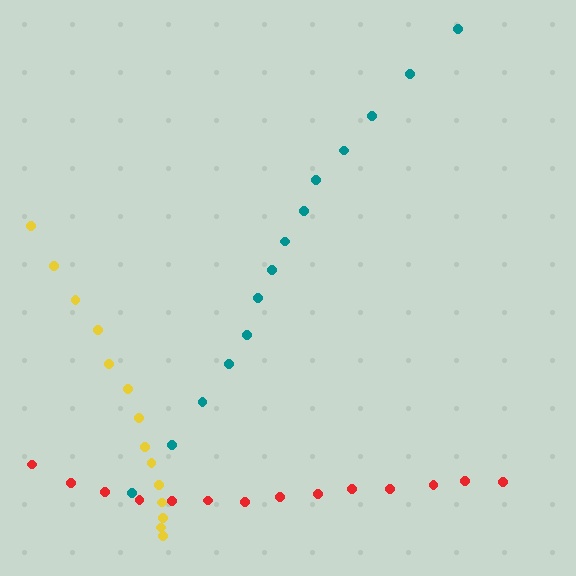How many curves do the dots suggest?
There are 3 distinct paths.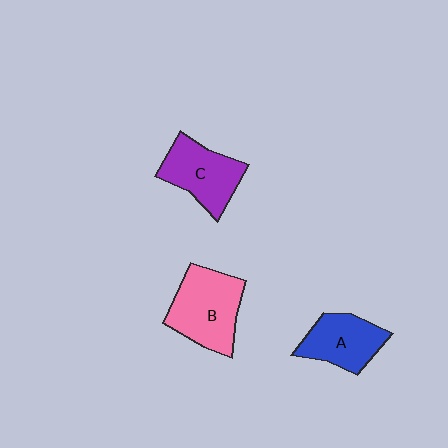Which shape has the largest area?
Shape B (pink).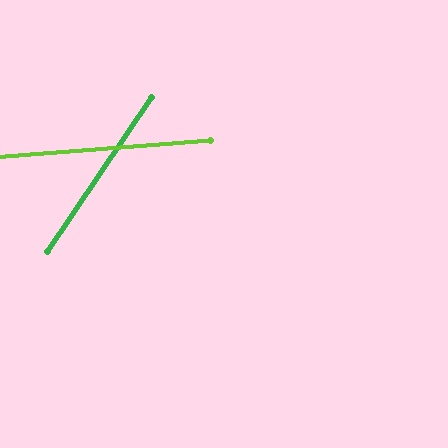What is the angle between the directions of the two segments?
Approximately 51 degrees.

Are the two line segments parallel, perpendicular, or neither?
Neither parallel nor perpendicular — they differ by about 51°.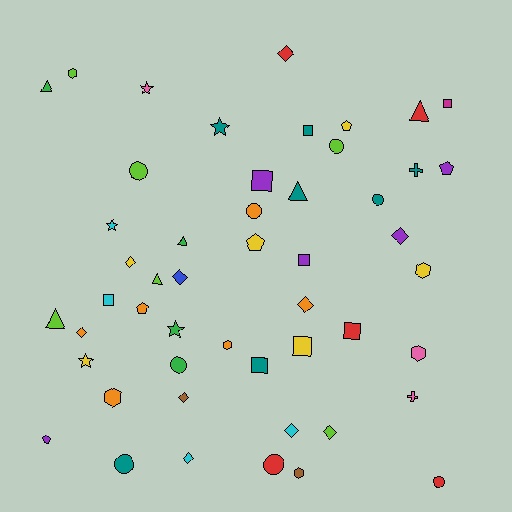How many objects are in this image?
There are 50 objects.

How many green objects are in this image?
There are 4 green objects.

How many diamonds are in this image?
There are 10 diamonds.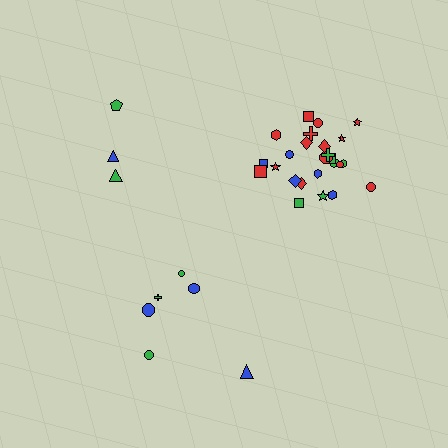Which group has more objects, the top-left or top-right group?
The top-right group.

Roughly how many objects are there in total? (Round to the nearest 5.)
Roughly 35 objects in total.